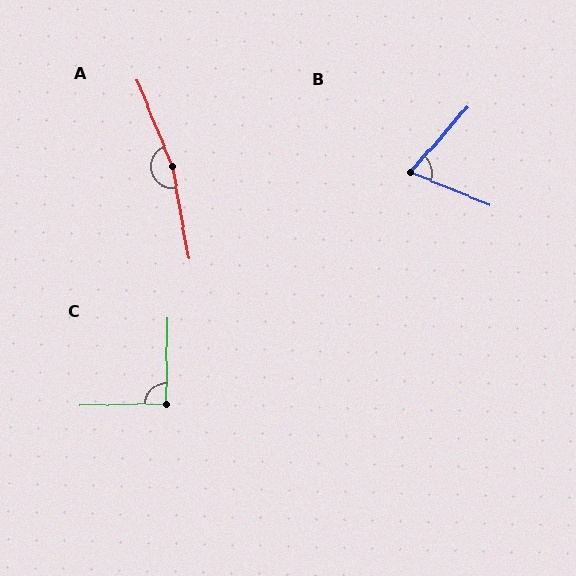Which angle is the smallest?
B, at approximately 71 degrees.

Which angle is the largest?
A, at approximately 168 degrees.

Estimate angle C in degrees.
Approximately 92 degrees.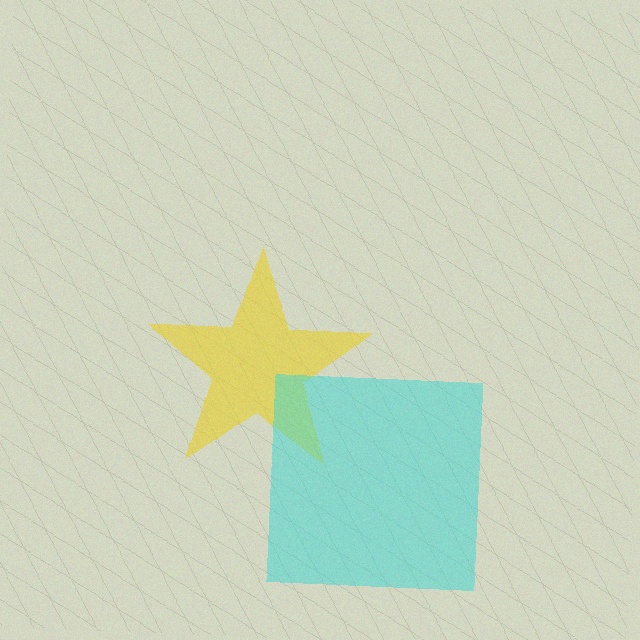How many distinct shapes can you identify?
There are 2 distinct shapes: a yellow star, a cyan square.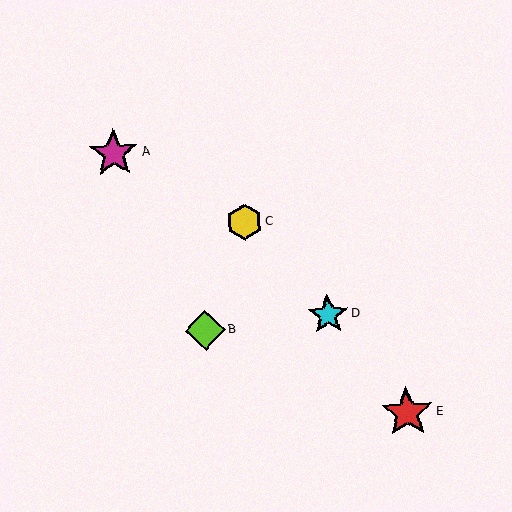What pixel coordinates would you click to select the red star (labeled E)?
Click at (407, 412) to select the red star E.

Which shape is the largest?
The red star (labeled E) is the largest.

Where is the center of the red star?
The center of the red star is at (407, 412).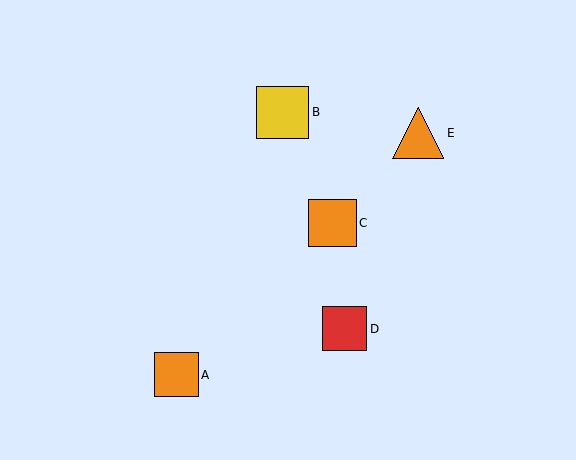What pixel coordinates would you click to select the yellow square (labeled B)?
Click at (283, 112) to select the yellow square B.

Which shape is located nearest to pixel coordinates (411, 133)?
The orange triangle (labeled E) at (418, 133) is nearest to that location.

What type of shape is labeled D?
Shape D is a red square.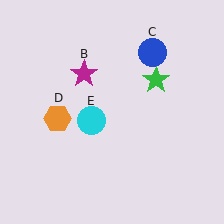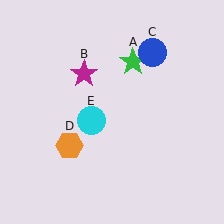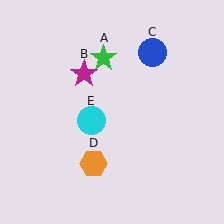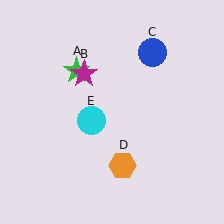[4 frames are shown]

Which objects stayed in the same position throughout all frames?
Magenta star (object B) and blue circle (object C) and cyan circle (object E) remained stationary.